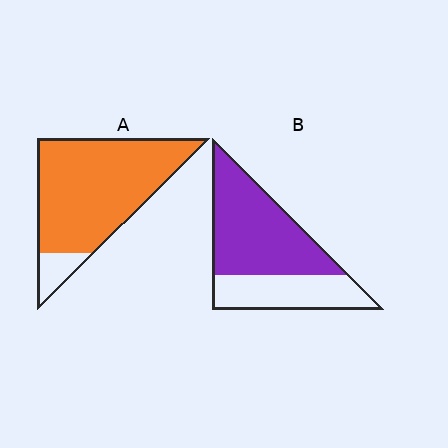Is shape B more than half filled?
Yes.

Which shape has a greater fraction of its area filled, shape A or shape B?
Shape A.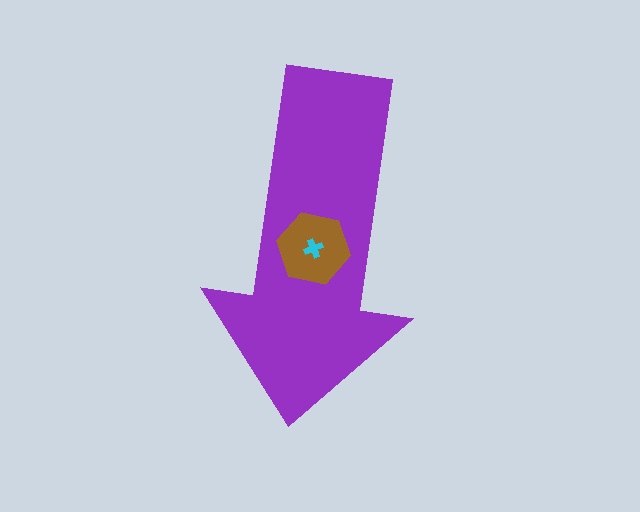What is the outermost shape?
The purple arrow.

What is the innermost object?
The cyan cross.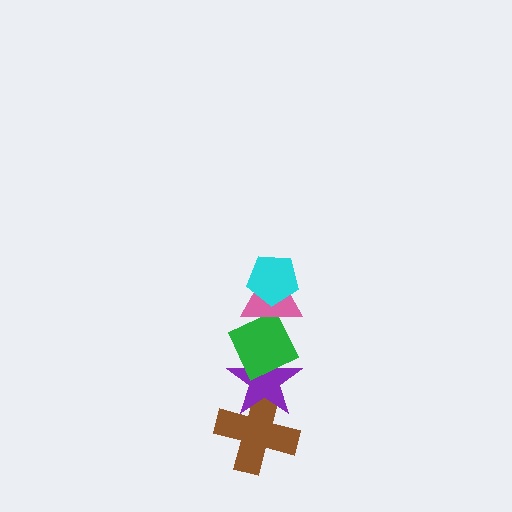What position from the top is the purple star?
The purple star is 4th from the top.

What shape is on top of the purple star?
The green diamond is on top of the purple star.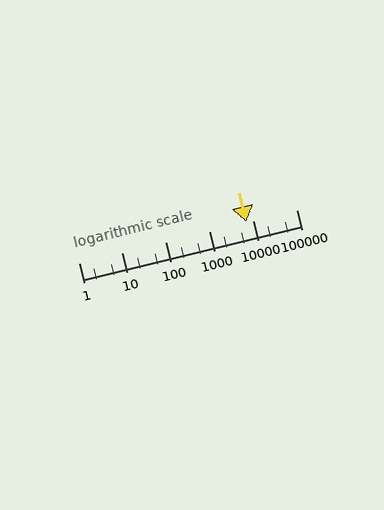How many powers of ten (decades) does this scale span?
The scale spans 5 decades, from 1 to 100000.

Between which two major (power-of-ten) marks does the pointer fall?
The pointer is between 1000 and 10000.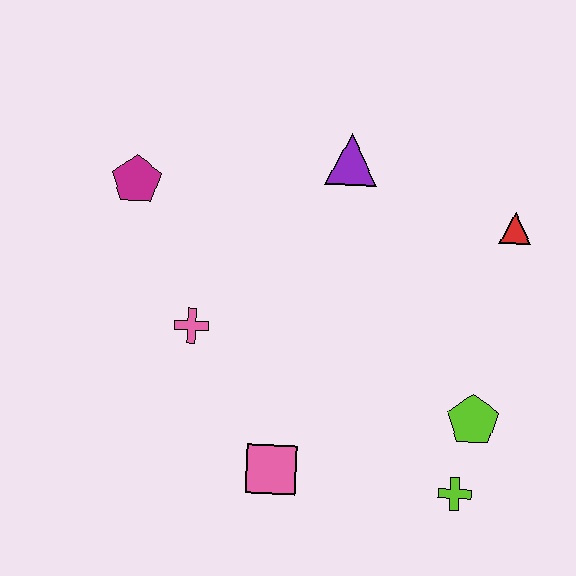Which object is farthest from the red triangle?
The magenta pentagon is farthest from the red triangle.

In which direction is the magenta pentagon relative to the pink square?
The magenta pentagon is above the pink square.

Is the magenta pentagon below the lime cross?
No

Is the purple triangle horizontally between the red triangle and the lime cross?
No